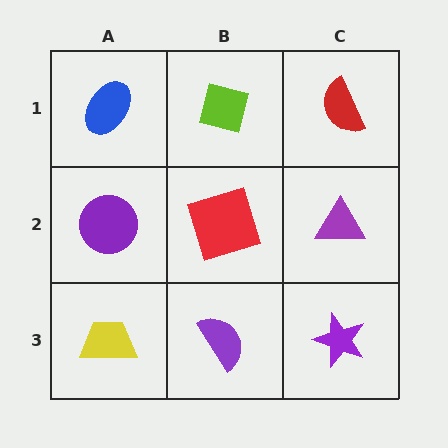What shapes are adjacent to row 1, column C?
A purple triangle (row 2, column C), a lime square (row 1, column B).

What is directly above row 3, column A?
A purple circle.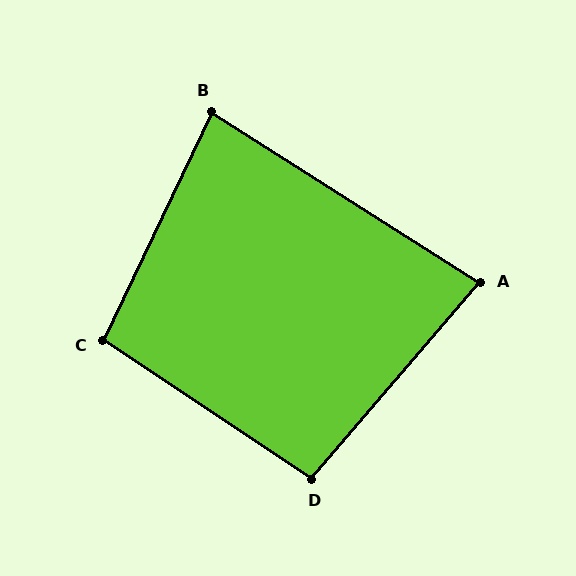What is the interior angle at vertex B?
Approximately 83 degrees (acute).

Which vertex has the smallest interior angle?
A, at approximately 82 degrees.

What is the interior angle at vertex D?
Approximately 97 degrees (obtuse).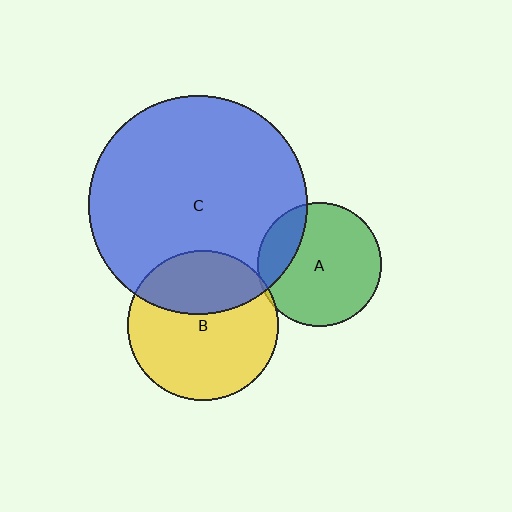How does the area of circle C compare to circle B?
Approximately 2.1 times.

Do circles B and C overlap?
Yes.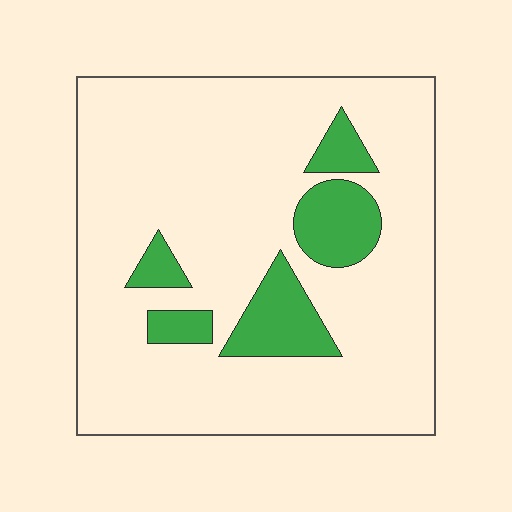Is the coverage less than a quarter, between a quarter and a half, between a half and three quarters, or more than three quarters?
Less than a quarter.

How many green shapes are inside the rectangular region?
5.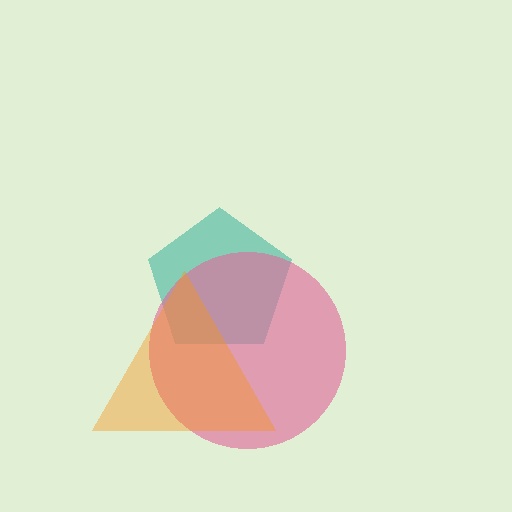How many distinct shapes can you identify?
There are 3 distinct shapes: a teal pentagon, a pink circle, an orange triangle.